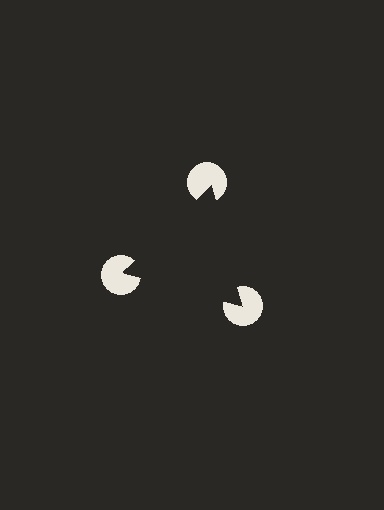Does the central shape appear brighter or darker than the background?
It typically appears slightly darker than the background, even though no actual brightness change is drawn.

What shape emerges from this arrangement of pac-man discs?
An illusory triangle — its edges are inferred from the aligned wedge cuts in the pac-man discs, not physically drawn.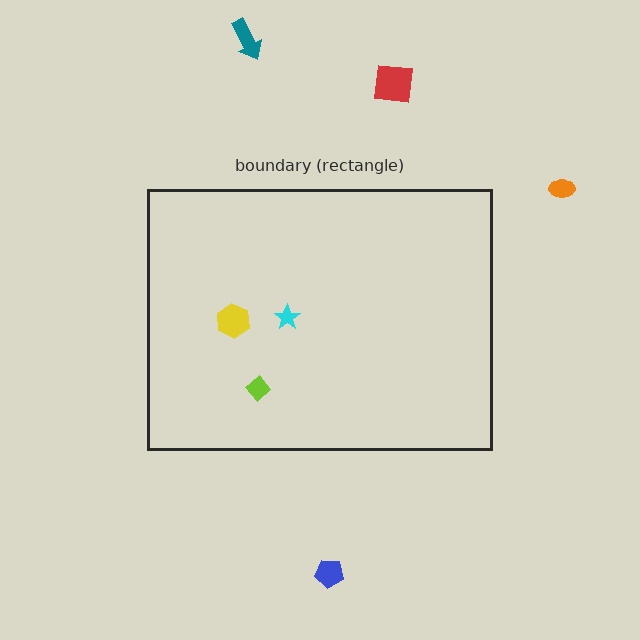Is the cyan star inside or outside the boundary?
Inside.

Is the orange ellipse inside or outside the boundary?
Outside.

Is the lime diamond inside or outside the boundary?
Inside.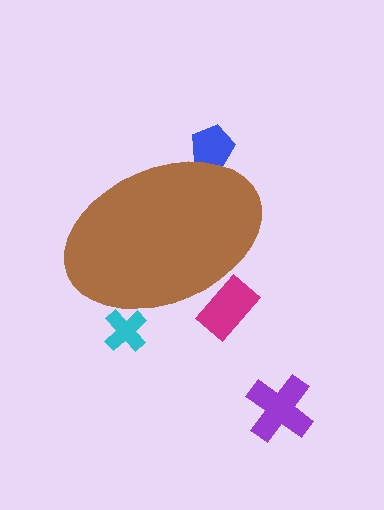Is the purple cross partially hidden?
No, the purple cross is fully visible.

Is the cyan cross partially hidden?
Yes, the cyan cross is partially hidden behind the brown ellipse.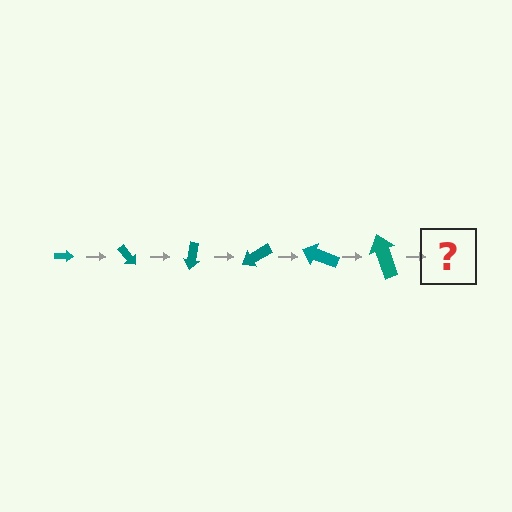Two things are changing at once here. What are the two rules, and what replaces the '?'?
The two rules are that the arrow grows larger each step and it rotates 50 degrees each step. The '?' should be an arrow, larger than the previous one and rotated 300 degrees from the start.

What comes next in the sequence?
The next element should be an arrow, larger than the previous one and rotated 300 degrees from the start.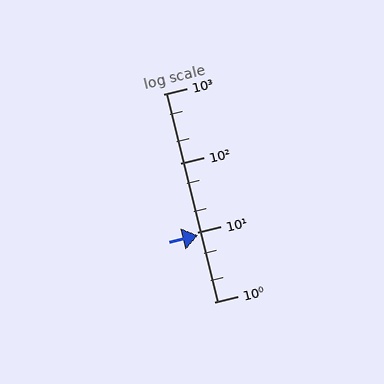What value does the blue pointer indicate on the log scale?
The pointer indicates approximately 9.2.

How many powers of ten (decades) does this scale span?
The scale spans 3 decades, from 1 to 1000.